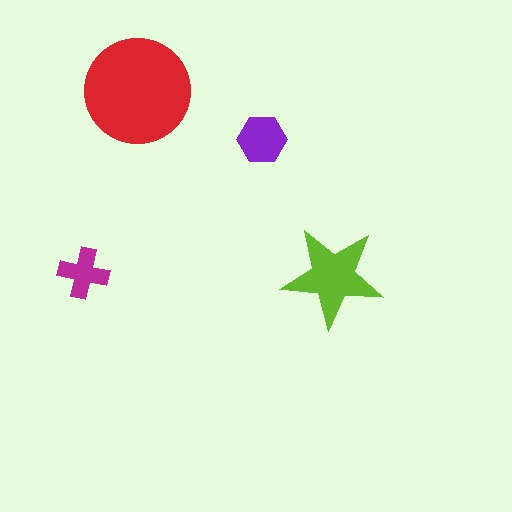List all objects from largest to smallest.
The red circle, the lime star, the purple hexagon, the magenta cross.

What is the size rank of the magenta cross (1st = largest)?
4th.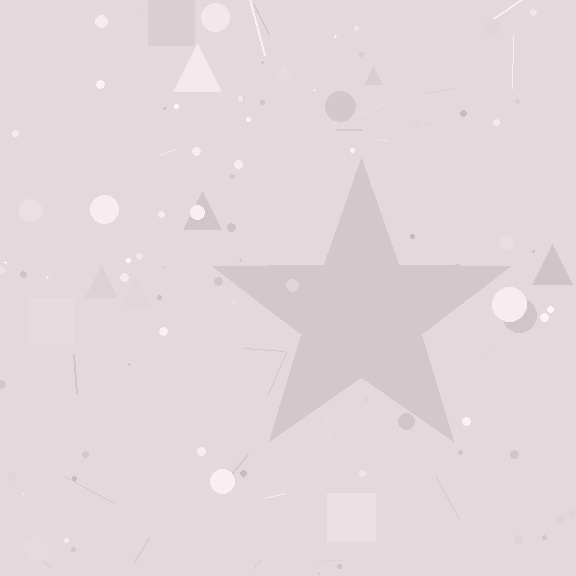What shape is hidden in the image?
A star is hidden in the image.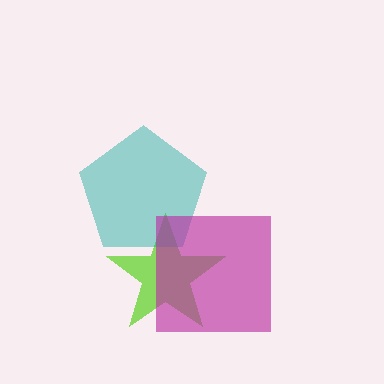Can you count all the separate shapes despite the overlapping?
Yes, there are 3 separate shapes.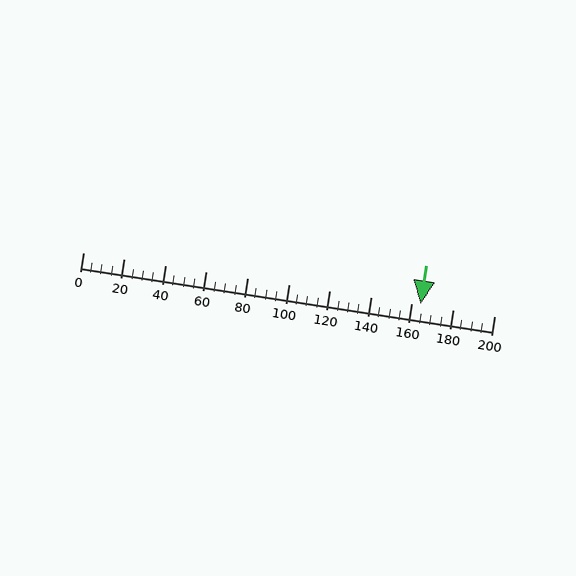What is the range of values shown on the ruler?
The ruler shows values from 0 to 200.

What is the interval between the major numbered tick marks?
The major tick marks are spaced 20 units apart.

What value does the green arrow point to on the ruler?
The green arrow points to approximately 164.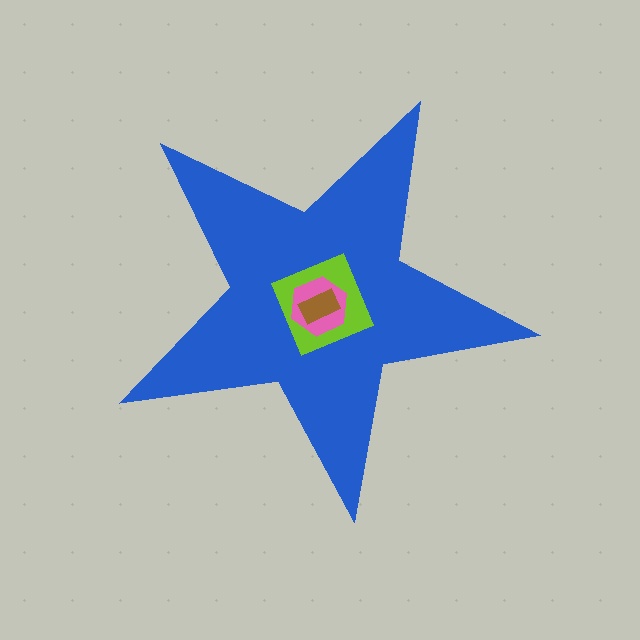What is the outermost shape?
The blue star.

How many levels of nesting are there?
4.